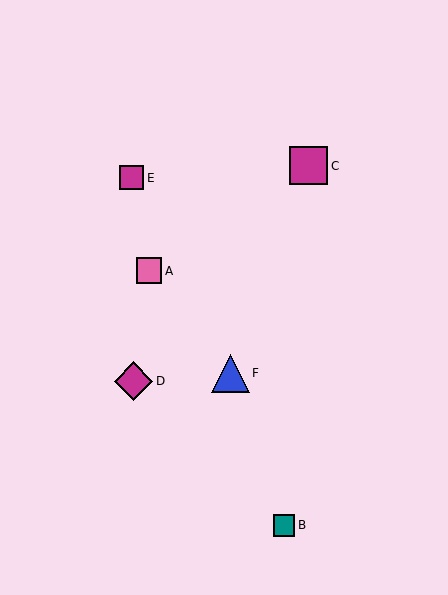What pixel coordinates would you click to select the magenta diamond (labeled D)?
Click at (133, 381) to select the magenta diamond D.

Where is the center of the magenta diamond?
The center of the magenta diamond is at (133, 381).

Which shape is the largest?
The magenta diamond (labeled D) is the largest.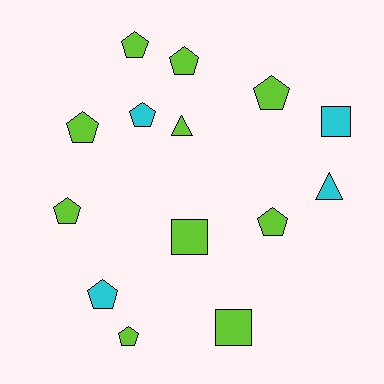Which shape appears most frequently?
Pentagon, with 9 objects.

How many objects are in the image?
There are 14 objects.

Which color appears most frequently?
Lime, with 10 objects.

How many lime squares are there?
There are 2 lime squares.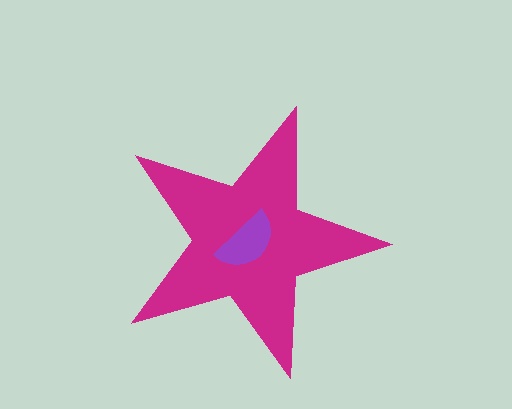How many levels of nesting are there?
2.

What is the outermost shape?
The magenta star.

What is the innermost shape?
The purple semicircle.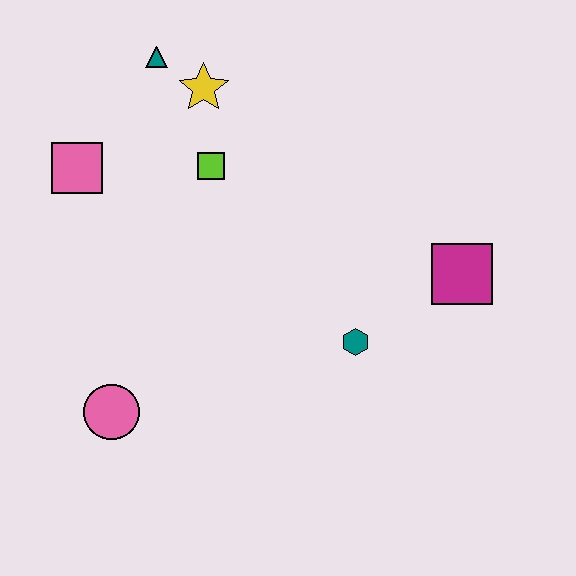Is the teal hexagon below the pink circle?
No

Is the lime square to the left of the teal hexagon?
Yes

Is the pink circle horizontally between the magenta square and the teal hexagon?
No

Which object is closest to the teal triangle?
The yellow star is closest to the teal triangle.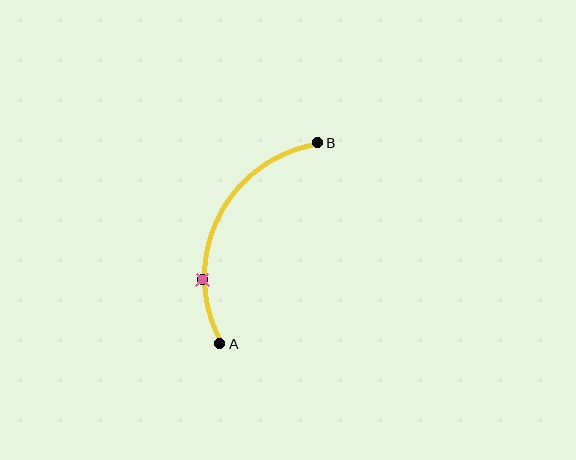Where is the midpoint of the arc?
The arc midpoint is the point on the curve farthest from the straight line joining A and B. It sits to the left of that line.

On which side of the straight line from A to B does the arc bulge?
The arc bulges to the left of the straight line connecting A and B.